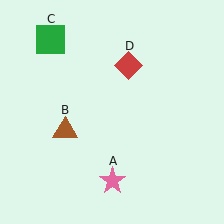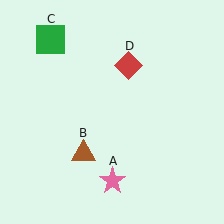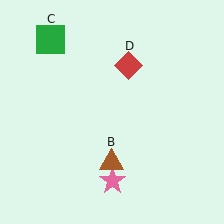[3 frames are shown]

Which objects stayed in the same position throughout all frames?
Pink star (object A) and green square (object C) and red diamond (object D) remained stationary.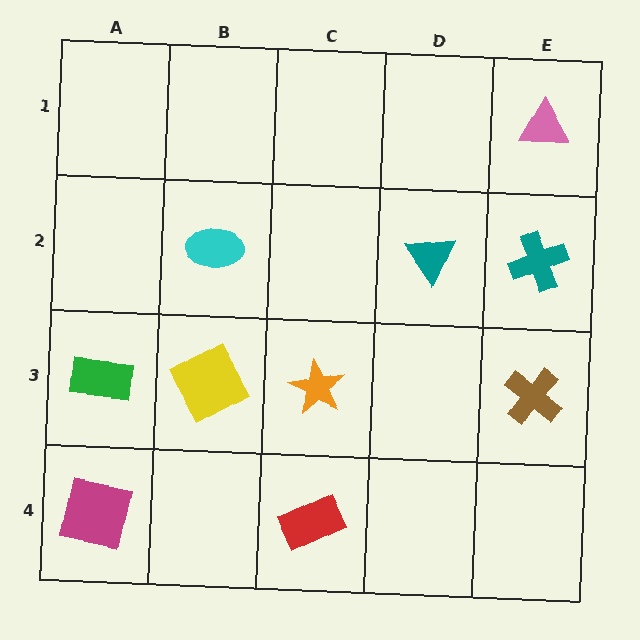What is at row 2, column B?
A cyan ellipse.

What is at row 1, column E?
A pink triangle.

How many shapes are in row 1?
1 shape.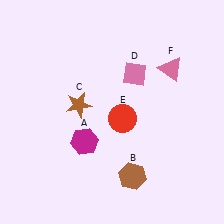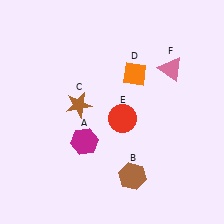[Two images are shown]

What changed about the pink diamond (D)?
In Image 1, D is pink. In Image 2, it changed to orange.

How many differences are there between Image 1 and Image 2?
There is 1 difference between the two images.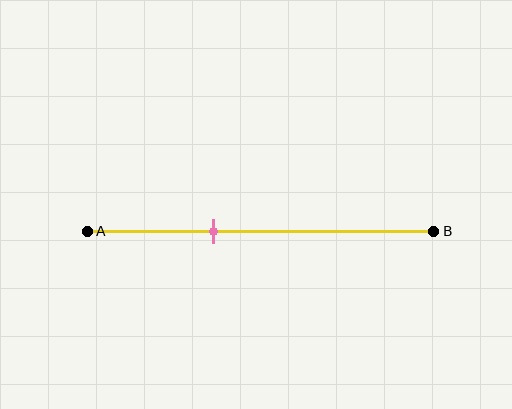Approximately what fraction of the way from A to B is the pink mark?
The pink mark is approximately 35% of the way from A to B.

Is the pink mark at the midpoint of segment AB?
No, the mark is at about 35% from A, not at the 50% midpoint.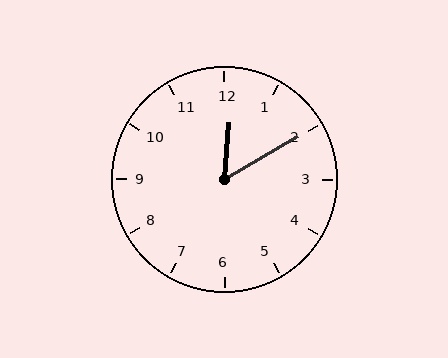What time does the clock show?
12:10.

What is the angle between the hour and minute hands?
Approximately 55 degrees.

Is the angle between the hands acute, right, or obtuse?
It is acute.